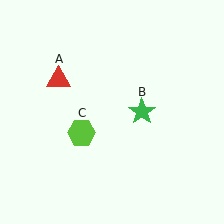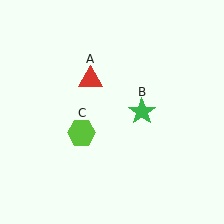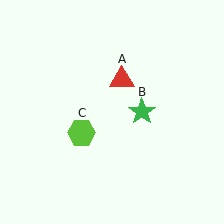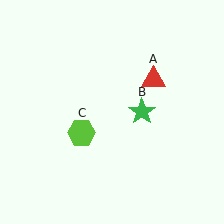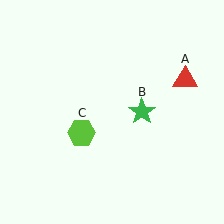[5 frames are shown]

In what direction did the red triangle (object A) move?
The red triangle (object A) moved right.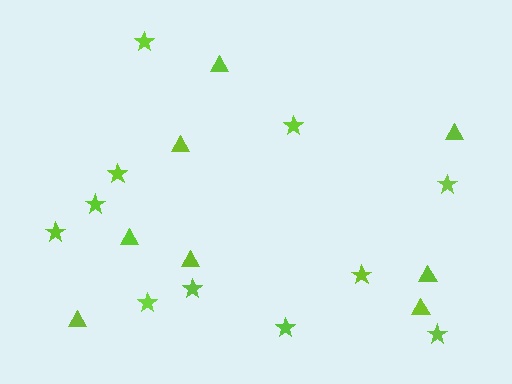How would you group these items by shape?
There are 2 groups: one group of stars (11) and one group of triangles (8).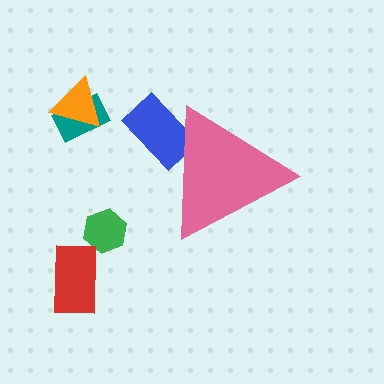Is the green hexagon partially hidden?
No, the green hexagon is fully visible.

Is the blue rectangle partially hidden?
Yes, the blue rectangle is partially hidden behind the pink triangle.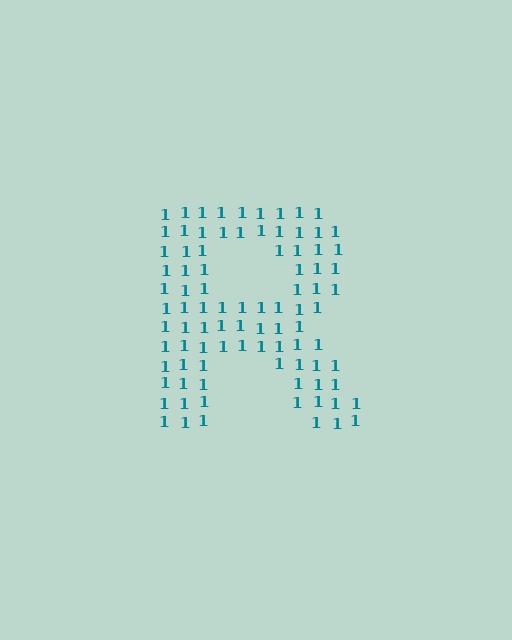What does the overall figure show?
The overall figure shows the letter R.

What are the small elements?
The small elements are digit 1's.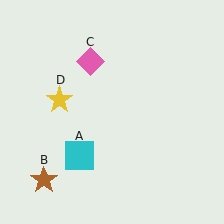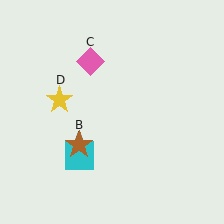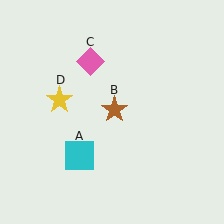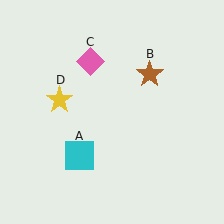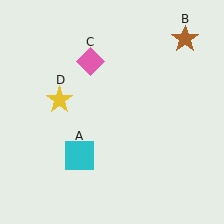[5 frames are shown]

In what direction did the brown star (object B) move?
The brown star (object B) moved up and to the right.